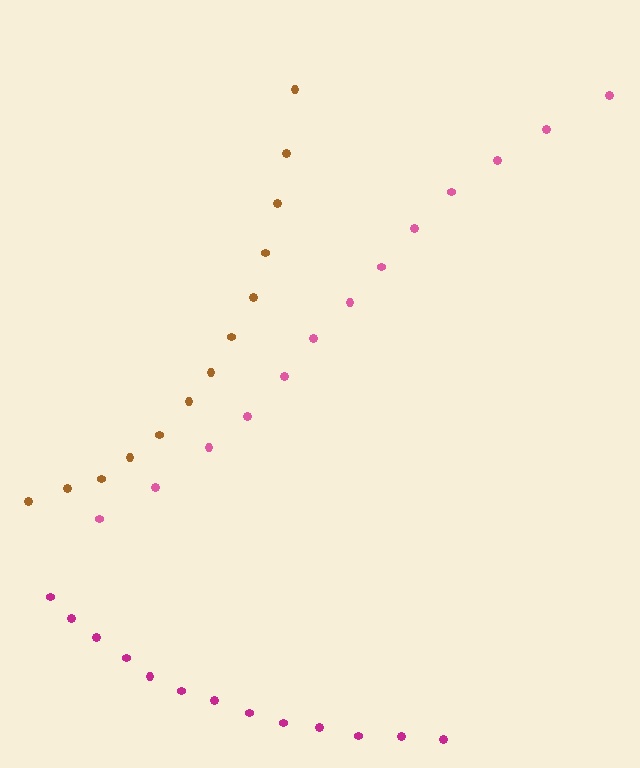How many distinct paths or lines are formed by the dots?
There are 3 distinct paths.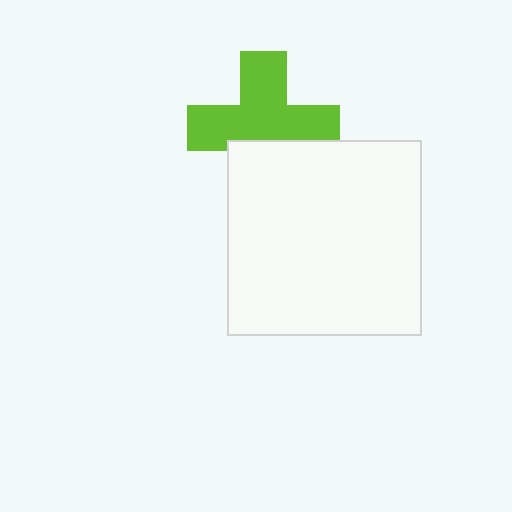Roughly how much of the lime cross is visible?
Most of it is visible (roughly 68%).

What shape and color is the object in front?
The object in front is a white square.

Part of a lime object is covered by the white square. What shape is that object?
It is a cross.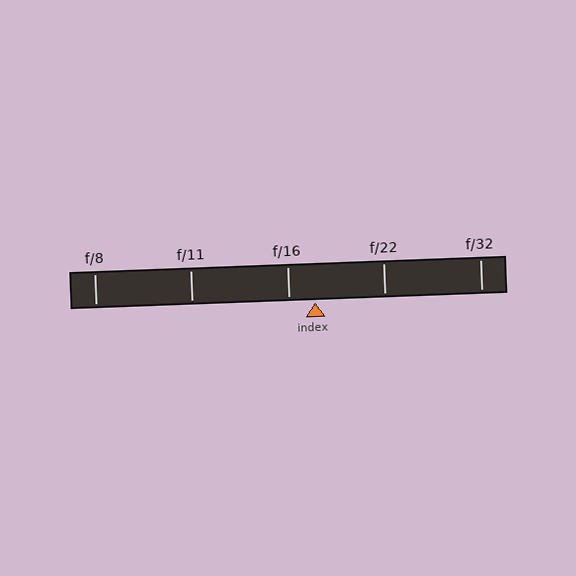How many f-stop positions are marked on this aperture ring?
There are 5 f-stop positions marked.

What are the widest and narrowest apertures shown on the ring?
The widest aperture shown is f/8 and the narrowest is f/32.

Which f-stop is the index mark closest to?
The index mark is closest to f/16.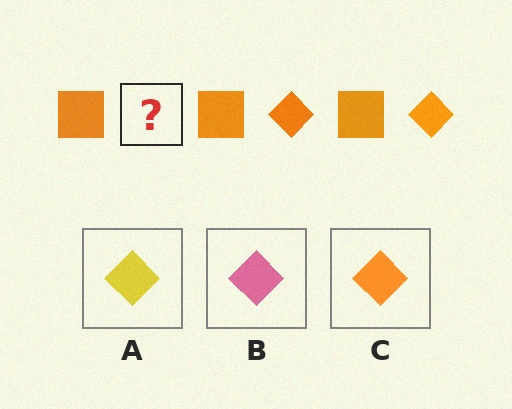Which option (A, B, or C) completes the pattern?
C.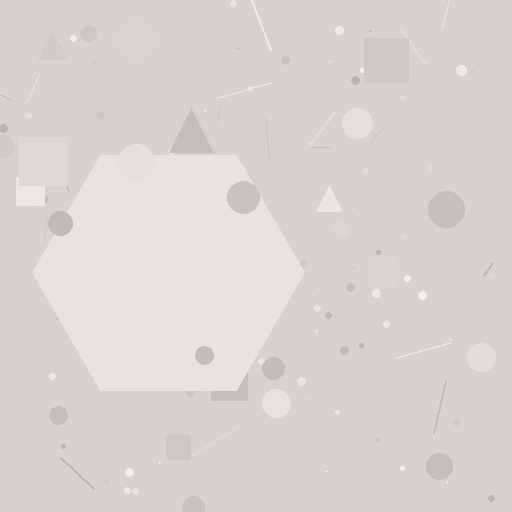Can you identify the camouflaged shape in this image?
The camouflaged shape is a hexagon.